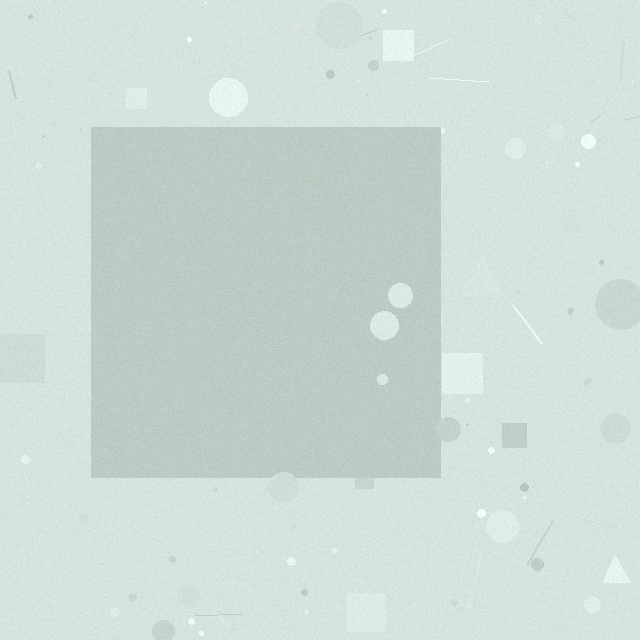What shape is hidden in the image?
A square is hidden in the image.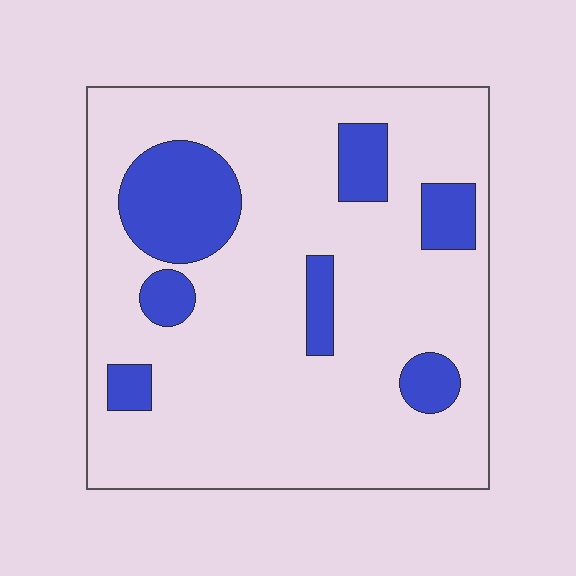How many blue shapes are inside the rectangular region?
7.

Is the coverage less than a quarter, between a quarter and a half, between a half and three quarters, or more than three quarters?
Less than a quarter.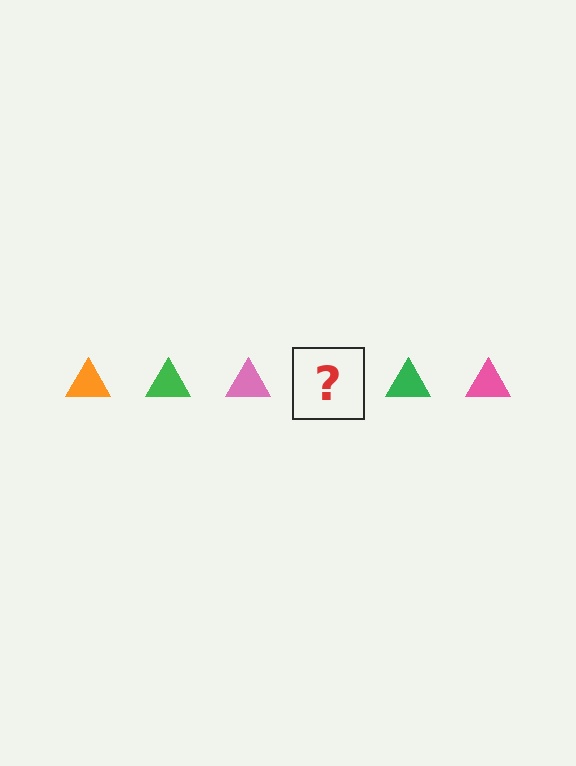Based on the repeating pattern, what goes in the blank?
The blank should be an orange triangle.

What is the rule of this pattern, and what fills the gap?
The rule is that the pattern cycles through orange, green, pink triangles. The gap should be filled with an orange triangle.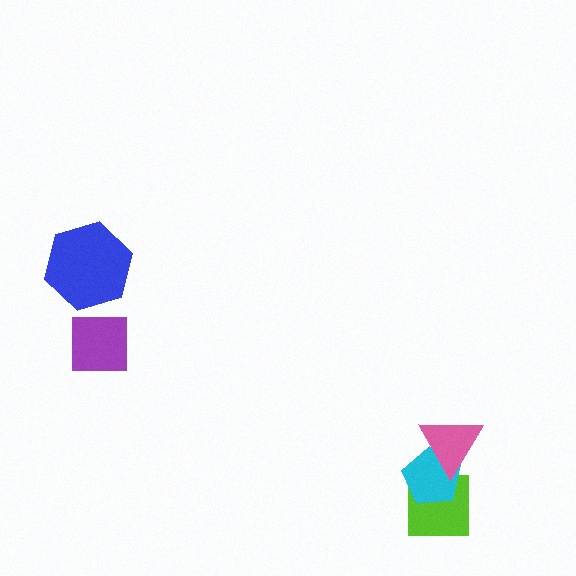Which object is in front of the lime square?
The cyan pentagon is in front of the lime square.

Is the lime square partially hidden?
Yes, it is partially covered by another shape.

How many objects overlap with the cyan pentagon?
2 objects overlap with the cyan pentagon.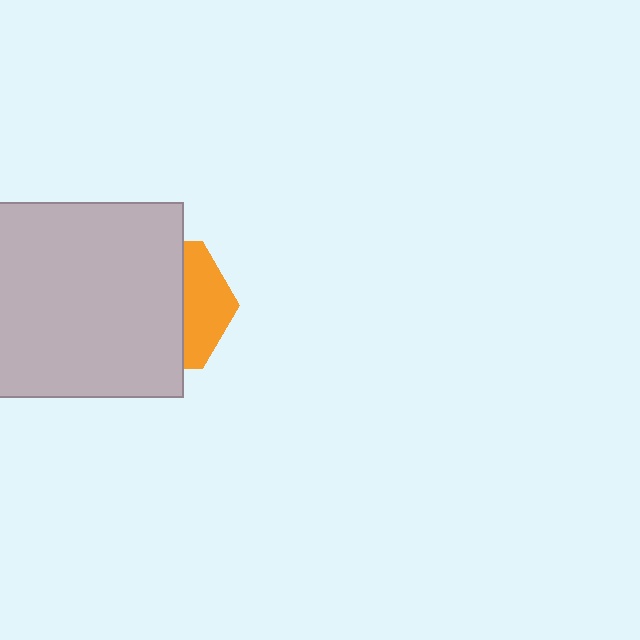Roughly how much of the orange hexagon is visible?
A small part of it is visible (roughly 34%).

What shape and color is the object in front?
The object in front is a light gray rectangle.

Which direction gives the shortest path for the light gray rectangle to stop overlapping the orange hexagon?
Moving left gives the shortest separation.